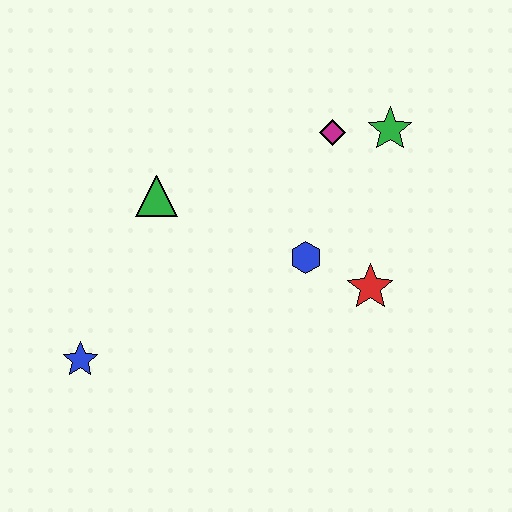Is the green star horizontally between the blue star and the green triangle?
No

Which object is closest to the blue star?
The green triangle is closest to the blue star.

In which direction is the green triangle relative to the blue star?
The green triangle is above the blue star.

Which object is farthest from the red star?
The blue star is farthest from the red star.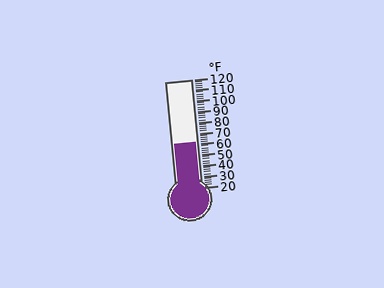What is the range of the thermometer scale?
The thermometer scale ranges from 20°F to 120°F.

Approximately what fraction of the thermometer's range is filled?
The thermometer is filled to approximately 40% of its range.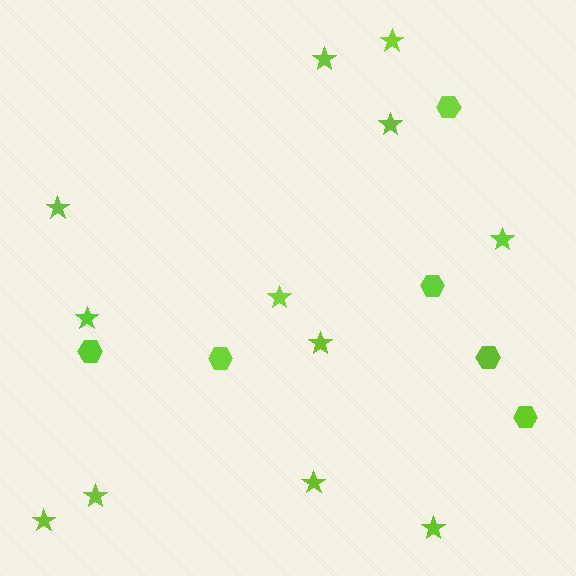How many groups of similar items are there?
There are 2 groups: one group of stars (12) and one group of hexagons (6).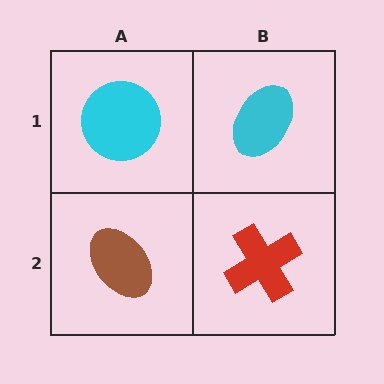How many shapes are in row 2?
2 shapes.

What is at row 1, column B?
A cyan ellipse.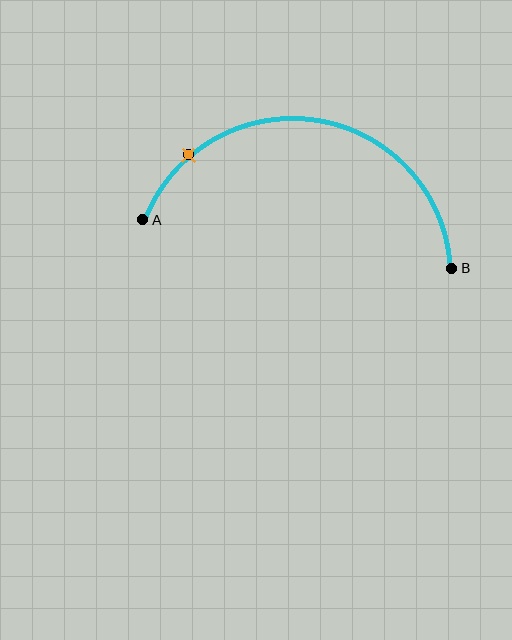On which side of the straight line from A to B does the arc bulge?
The arc bulges above the straight line connecting A and B.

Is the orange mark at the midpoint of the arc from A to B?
No. The orange mark lies on the arc but is closer to endpoint A. The arc midpoint would be at the point on the curve equidistant along the arc from both A and B.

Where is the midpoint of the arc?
The arc midpoint is the point on the curve farthest from the straight line joining A and B. It sits above that line.